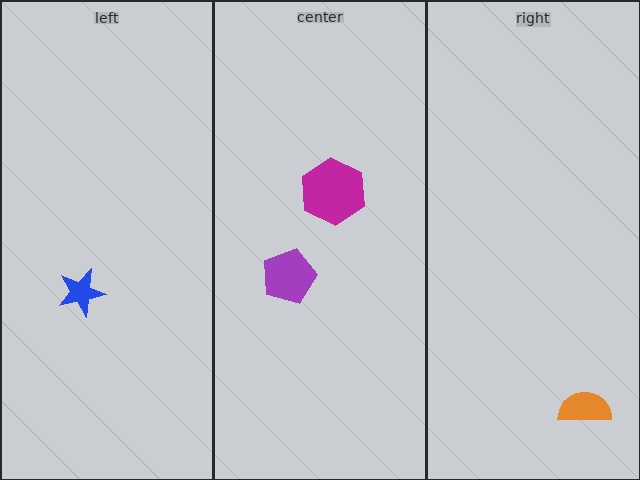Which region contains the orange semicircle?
The right region.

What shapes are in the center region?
The magenta hexagon, the purple pentagon.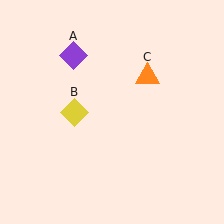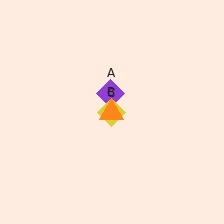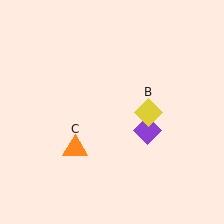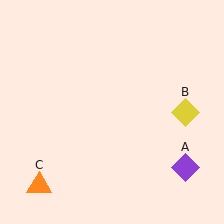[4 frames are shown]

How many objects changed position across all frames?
3 objects changed position: purple diamond (object A), yellow diamond (object B), orange triangle (object C).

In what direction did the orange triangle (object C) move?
The orange triangle (object C) moved down and to the left.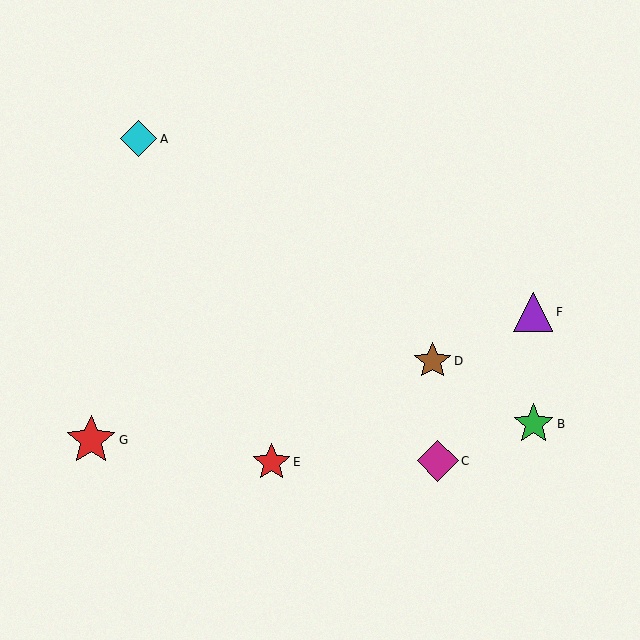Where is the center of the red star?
The center of the red star is at (91, 440).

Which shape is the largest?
The red star (labeled G) is the largest.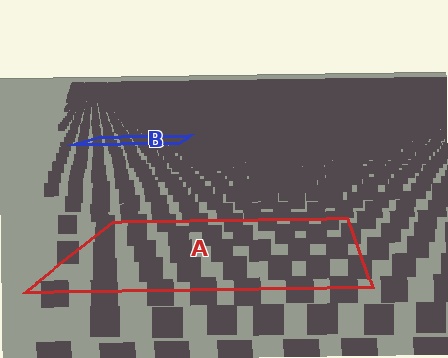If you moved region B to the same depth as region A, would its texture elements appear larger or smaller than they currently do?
They would appear larger. At a closer depth, the same texture elements are projected at a bigger on-screen size.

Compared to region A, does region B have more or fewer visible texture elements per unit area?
Region B has more texture elements per unit area — they are packed more densely because it is farther away.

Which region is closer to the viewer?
Region A is closer. The texture elements there are larger and more spread out.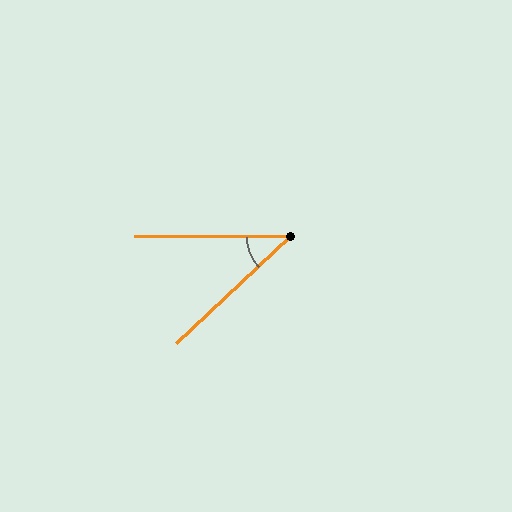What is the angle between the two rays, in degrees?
Approximately 43 degrees.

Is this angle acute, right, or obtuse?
It is acute.